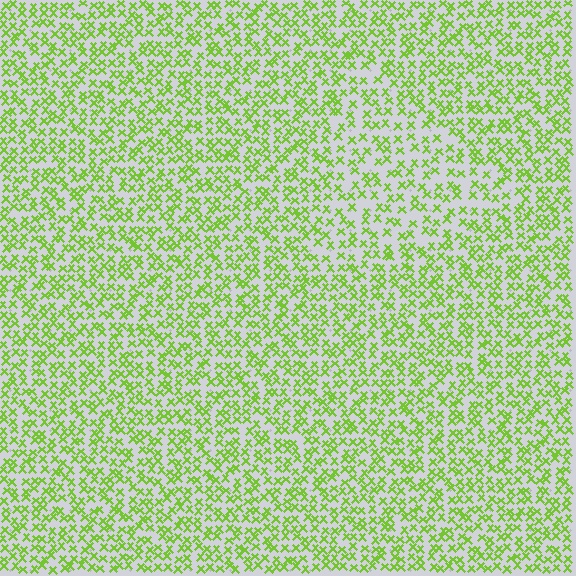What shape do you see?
I see a triangle.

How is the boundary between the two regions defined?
The boundary is defined by a change in element density (approximately 1.5x ratio). All elements are the same color, size, and shape.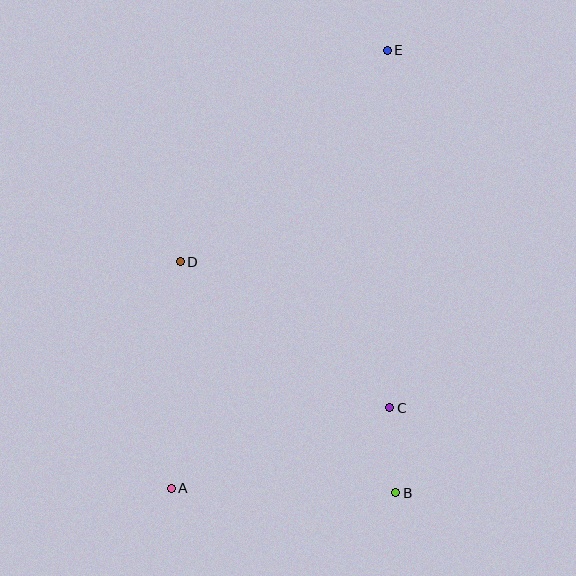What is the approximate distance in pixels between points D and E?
The distance between D and E is approximately 296 pixels.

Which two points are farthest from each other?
Points A and E are farthest from each other.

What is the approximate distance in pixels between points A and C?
The distance between A and C is approximately 233 pixels.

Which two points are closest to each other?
Points B and C are closest to each other.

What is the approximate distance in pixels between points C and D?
The distance between C and D is approximately 255 pixels.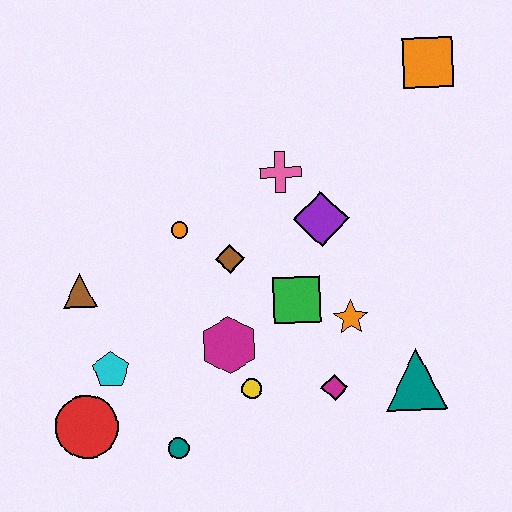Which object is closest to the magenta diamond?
The orange star is closest to the magenta diamond.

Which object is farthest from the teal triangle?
The brown triangle is farthest from the teal triangle.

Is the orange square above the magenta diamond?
Yes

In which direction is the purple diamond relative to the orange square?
The purple diamond is below the orange square.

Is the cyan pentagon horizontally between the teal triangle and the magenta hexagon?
No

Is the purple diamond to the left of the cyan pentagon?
No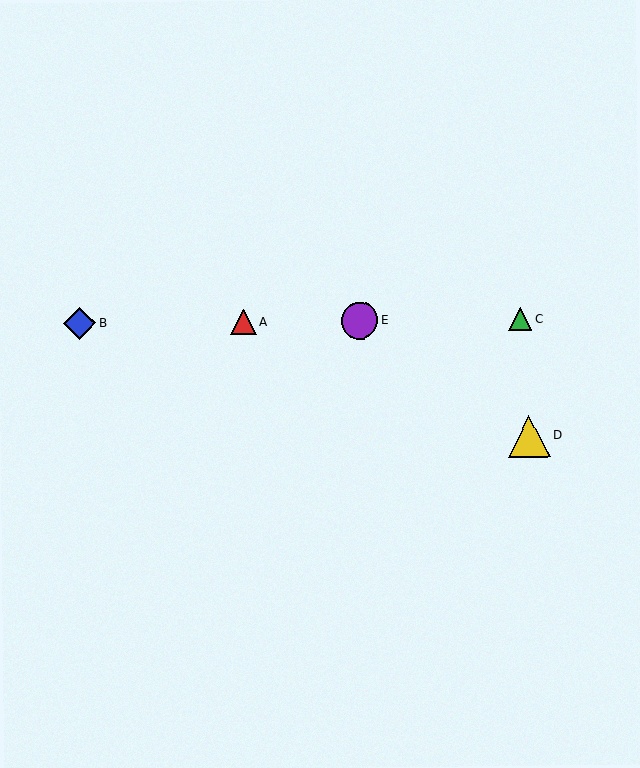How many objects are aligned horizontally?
4 objects (A, B, C, E) are aligned horizontally.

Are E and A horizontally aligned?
Yes, both are at y≈320.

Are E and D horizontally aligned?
No, E is at y≈320 and D is at y≈436.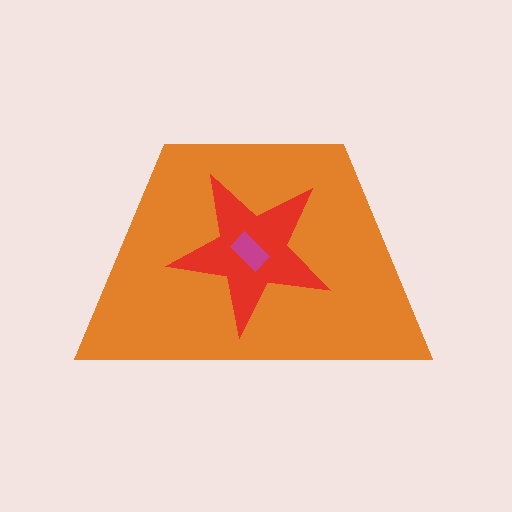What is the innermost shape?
The magenta rectangle.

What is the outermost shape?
The orange trapezoid.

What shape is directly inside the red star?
The magenta rectangle.